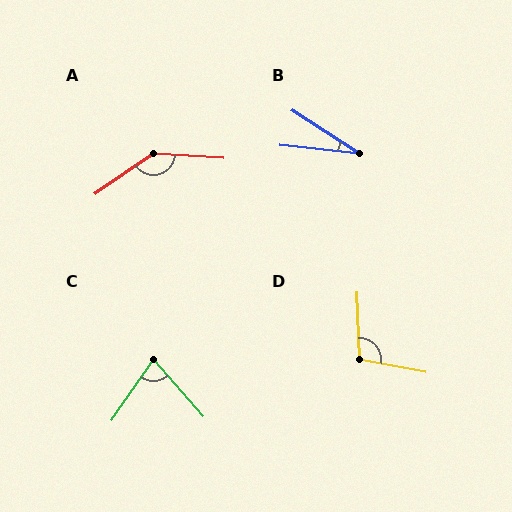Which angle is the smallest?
B, at approximately 26 degrees.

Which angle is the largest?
A, at approximately 142 degrees.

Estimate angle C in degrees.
Approximately 75 degrees.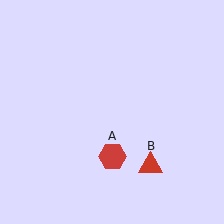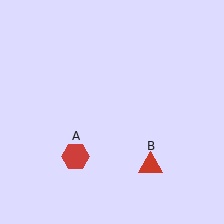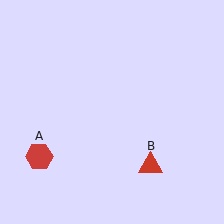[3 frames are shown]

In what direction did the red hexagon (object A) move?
The red hexagon (object A) moved left.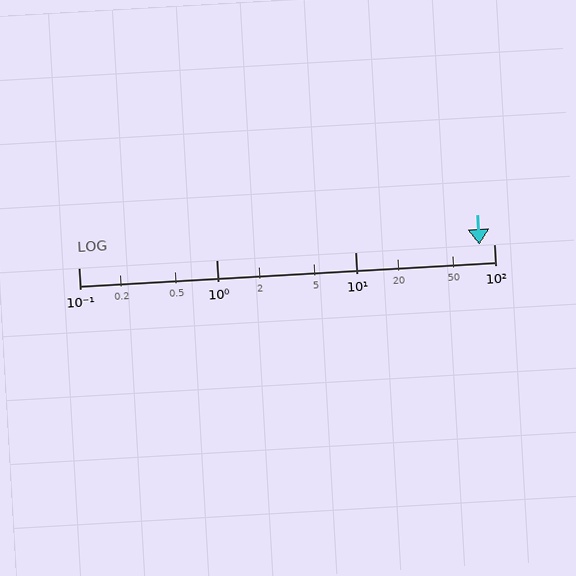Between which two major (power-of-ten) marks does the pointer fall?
The pointer is between 10 and 100.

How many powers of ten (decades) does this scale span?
The scale spans 3 decades, from 0.1 to 100.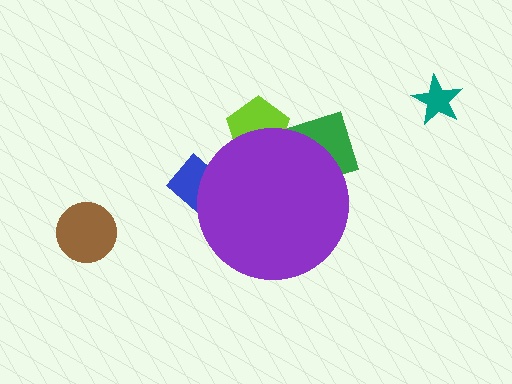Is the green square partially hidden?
Yes, the green square is partially hidden behind the purple circle.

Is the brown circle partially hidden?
No, the brown circle is fully visible.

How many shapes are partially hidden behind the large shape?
3 shapes are partially hidden.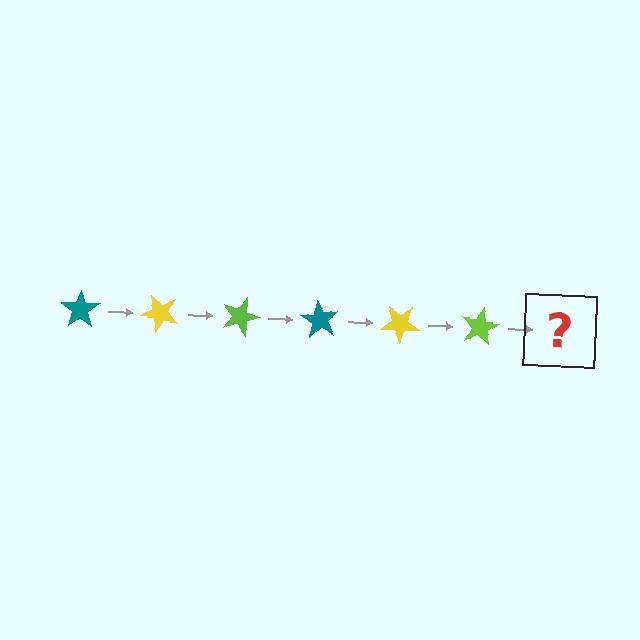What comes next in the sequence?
The next element should be a teal star, rotated 270 degrees from the start.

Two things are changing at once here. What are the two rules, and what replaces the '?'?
The two rules are that it rotates 45 degrees each step and the color cycles through teal, yellow, and lime. The '?' should be a teal star, rotated 270 degrees from the start.